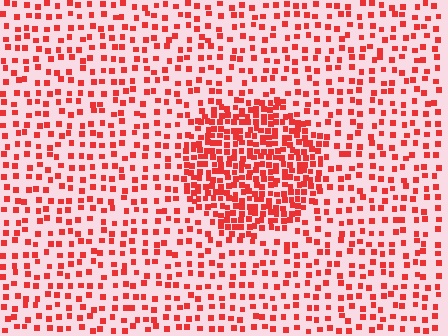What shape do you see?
I see a circle.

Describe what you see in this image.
The image contains small red elements arranged at two different densities. A circle-shaped region is visible where the elements are more densely packed than the surrounding area.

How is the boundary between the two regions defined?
The boundary is defined by a change in element density (approximately 2.4x ratio). All elements are the same color, size, and shape.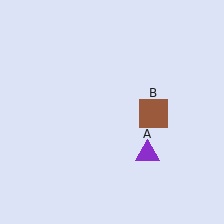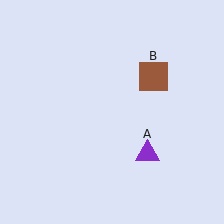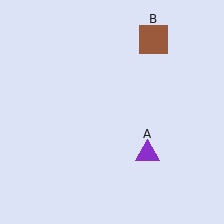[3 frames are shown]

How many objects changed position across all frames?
1 object changed position: brown square (object B).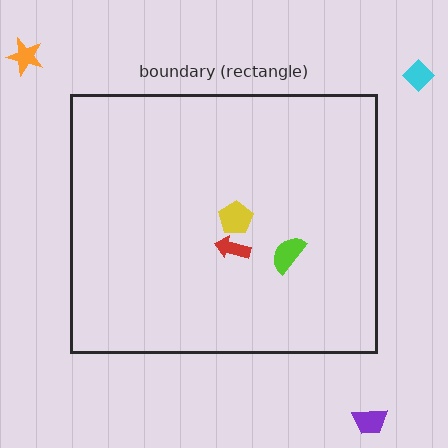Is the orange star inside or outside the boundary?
Outside.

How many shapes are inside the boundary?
3 inside, 3 outside.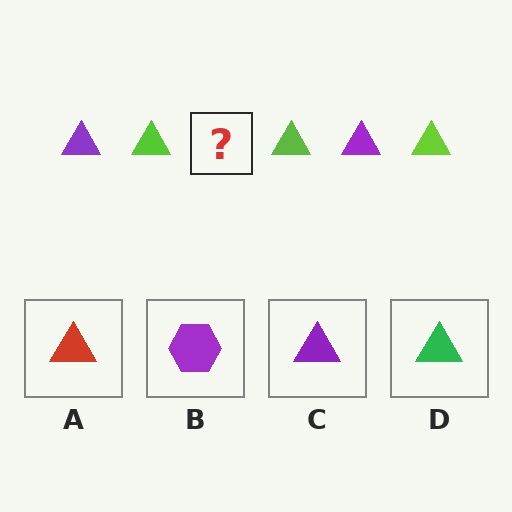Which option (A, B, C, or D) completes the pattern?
C.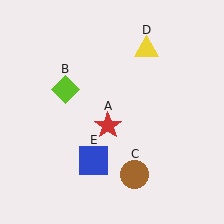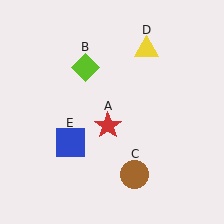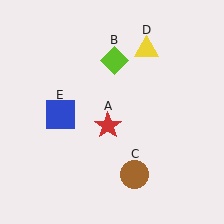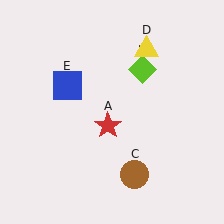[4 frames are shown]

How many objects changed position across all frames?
2 objects changed position: lime diamond (object B), blue square (object E).